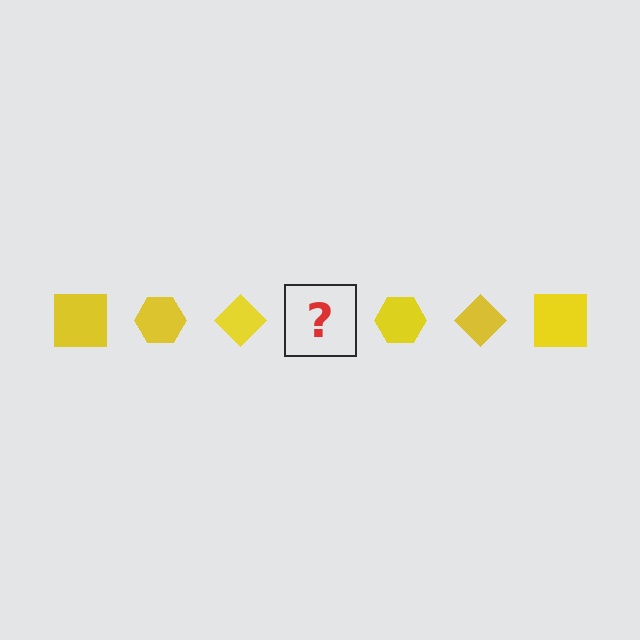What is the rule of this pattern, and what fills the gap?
The rule is that the pattern cycles through square, hexagon, diamond shapes in yellow. The gap should be filled with a yellow square.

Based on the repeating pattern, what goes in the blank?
The blank should be a yellow square.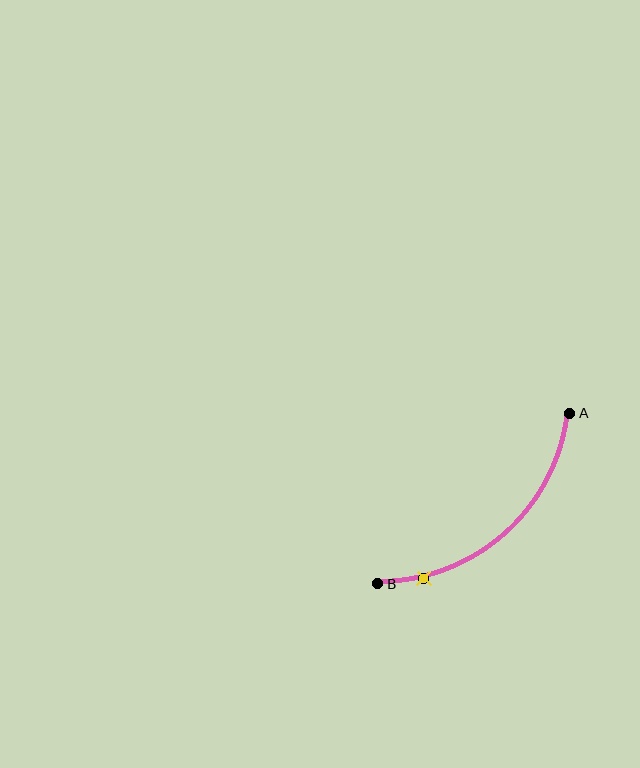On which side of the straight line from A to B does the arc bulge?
The arc bulges below and to the right of the straight line connecting A and B.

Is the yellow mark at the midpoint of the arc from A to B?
No. The yellow mark lies on the arc but is closer to endpoint B. The arc midpoint would be at the point on the curve equidistant along the arc from both A and B.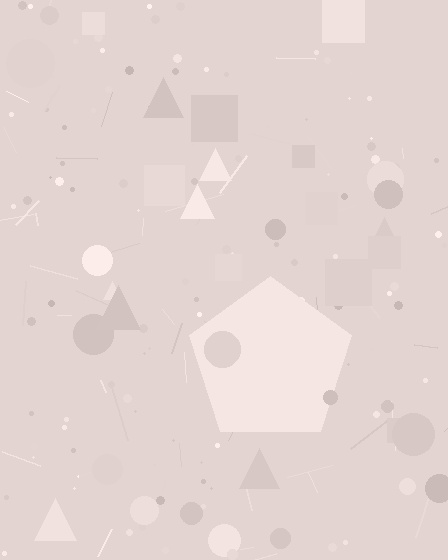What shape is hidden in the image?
A pentagon is hidden in the image.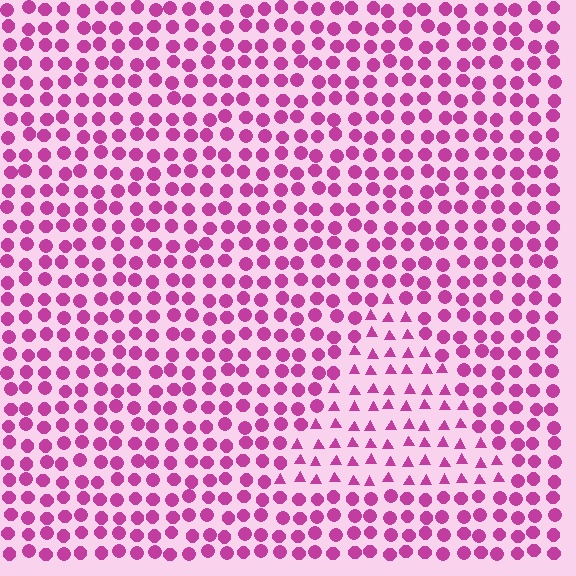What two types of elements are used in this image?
The image uses triangles inside the triangle region and circles outside it.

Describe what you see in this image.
The image is filled with small magenta elements arranged in a uniform grid. A triangle-shaped region contains triangles, while the surrounding area contains circles. The boundary is defined purely by the change in element shape.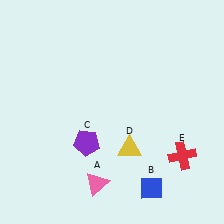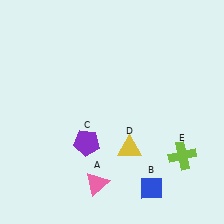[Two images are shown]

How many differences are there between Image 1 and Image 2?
There is 1 difference between the two images.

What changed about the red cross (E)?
In Image 1, E is red. In Image 2, it changed to lime.